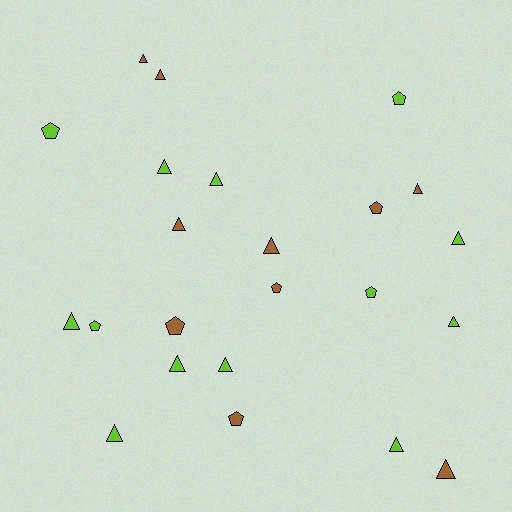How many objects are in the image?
There are 23 objects.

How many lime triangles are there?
There are 9 lime triangles.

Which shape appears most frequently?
Triangle, with 15 objects.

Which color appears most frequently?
Lime, with 13 objects.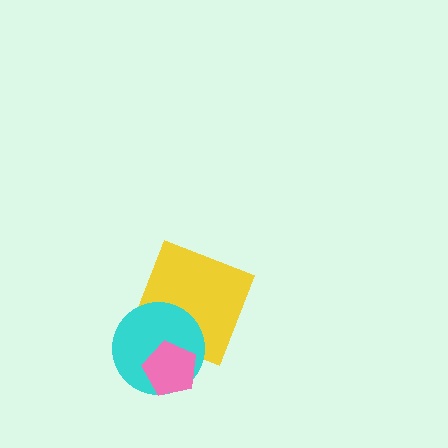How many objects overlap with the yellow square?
1 object overlaps with the yellow square.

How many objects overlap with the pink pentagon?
1 object overlaps with the pink pentagon.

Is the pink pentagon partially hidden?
No, no other shape covers it.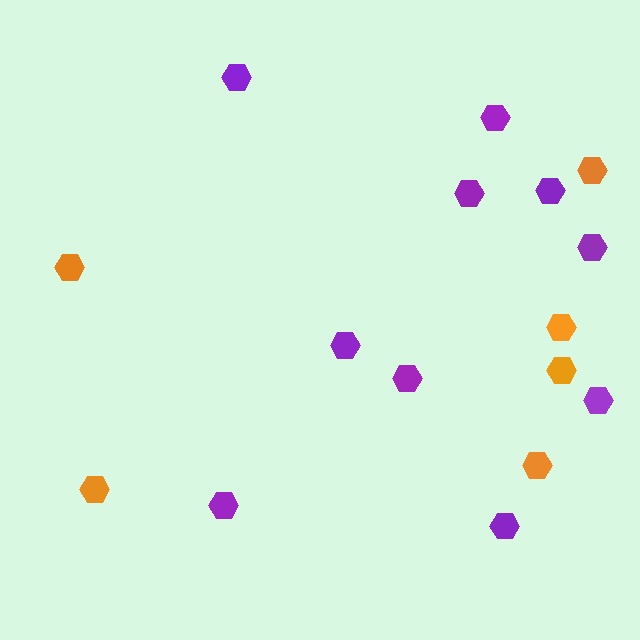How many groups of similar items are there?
There are 2 groups: one group of orange hexagons (6) and one group of purple hexagons (10).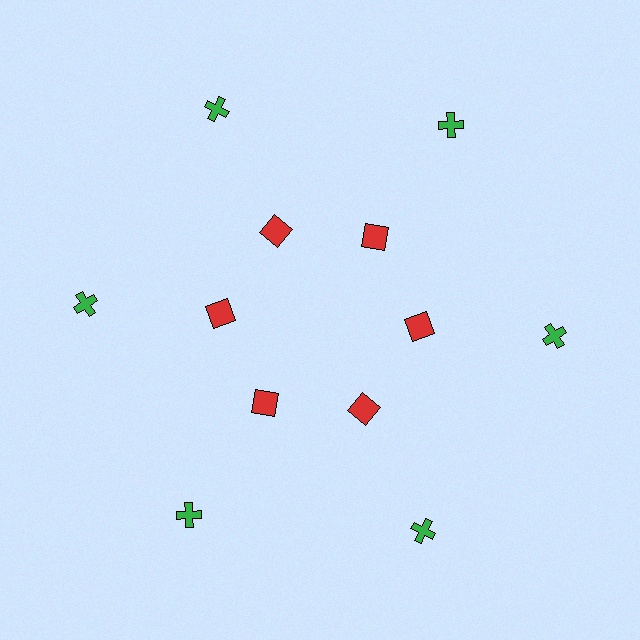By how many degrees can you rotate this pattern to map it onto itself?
The pattern maps onto itself every 60 degrees of rotation.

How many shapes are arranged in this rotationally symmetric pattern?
There are 12 shapes, arranged in 6 groups of 2.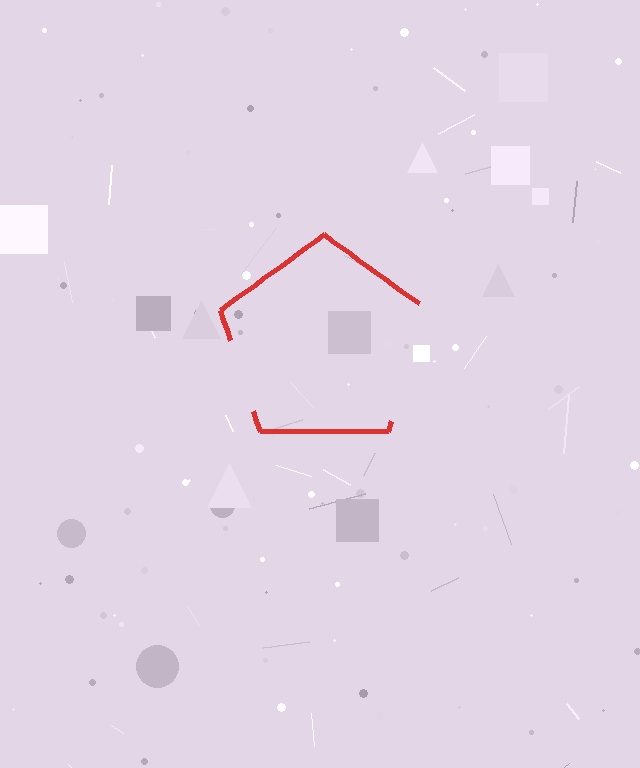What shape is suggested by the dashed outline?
The dashed outline suggests a pentagon.